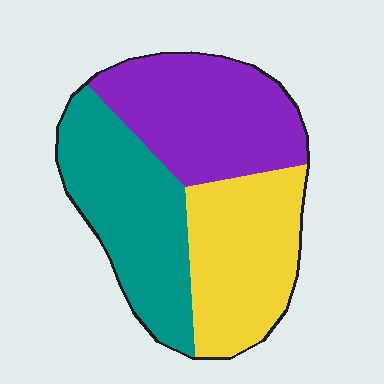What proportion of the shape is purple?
Purple covers roughly 35% of the shape.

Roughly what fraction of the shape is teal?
Teal takes up between a quarter and a half of the shape.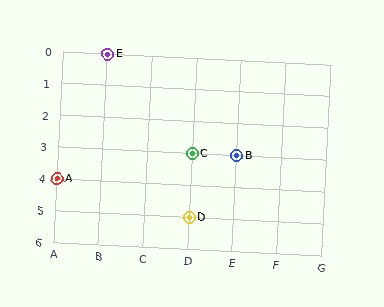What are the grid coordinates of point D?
Point D is at grid coordinates (D, 5).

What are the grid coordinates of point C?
Point C is at grid coordinates (D, 3).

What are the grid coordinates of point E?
Point E is at grid coordinates (B, 0).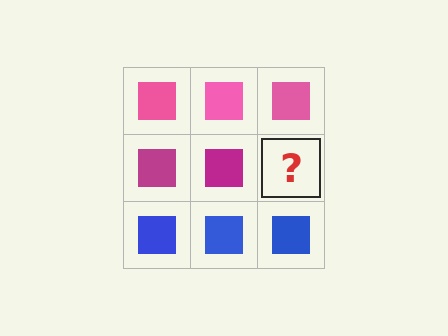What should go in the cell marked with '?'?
The missing cell should contain a magenta square.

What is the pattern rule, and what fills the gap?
The rule is that each row has a consistent color. The gap should be filled with a magenta square.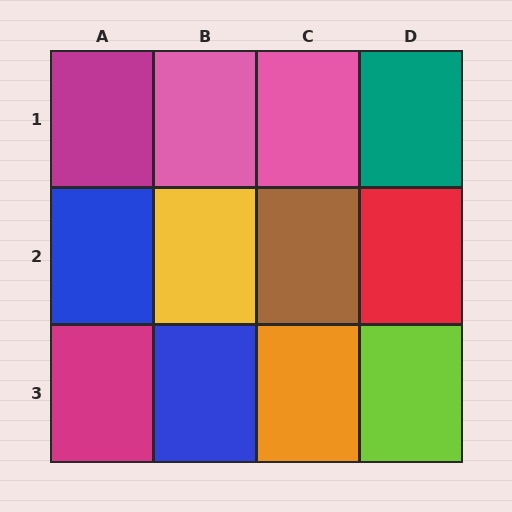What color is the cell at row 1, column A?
Magenta.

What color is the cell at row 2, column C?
Brown.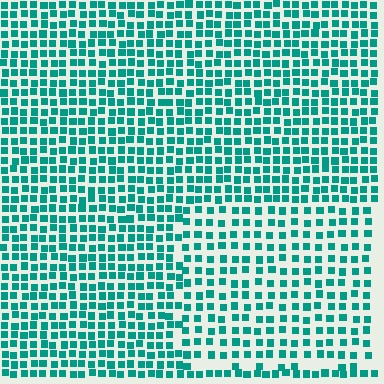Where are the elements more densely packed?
The elements are more densely packed outside the rectangle boundary.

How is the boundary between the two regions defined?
The boundary is defined by a change in element density (approximately 1.5x ratio). All elements are the same color, size, and shape.